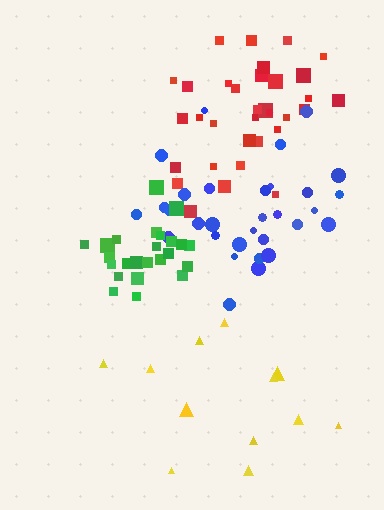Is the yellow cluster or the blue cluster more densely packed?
Blue.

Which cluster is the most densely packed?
Green.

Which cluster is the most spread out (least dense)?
Yellow.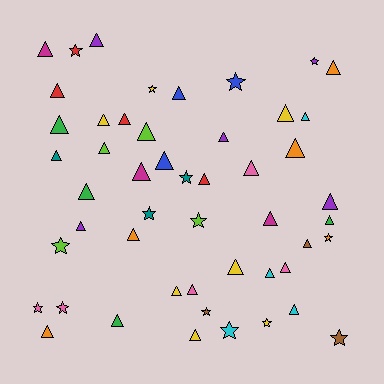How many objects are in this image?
There are 50 objects.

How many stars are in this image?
There are 15 stars.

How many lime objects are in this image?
There are 4 lime objects.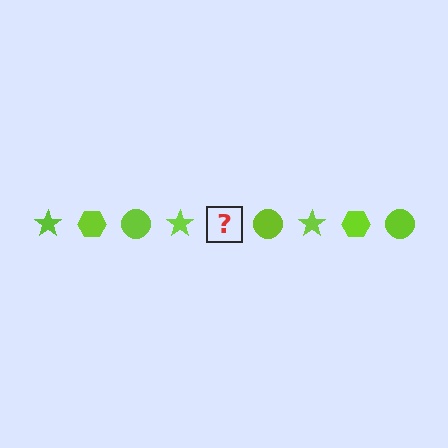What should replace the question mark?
The question mark should be replaced with a lime hexagon.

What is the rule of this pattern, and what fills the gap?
The rule is that the pattern cycles through star, hexagon, circle shapes in lime. The gap should be filled with a lime hexagon.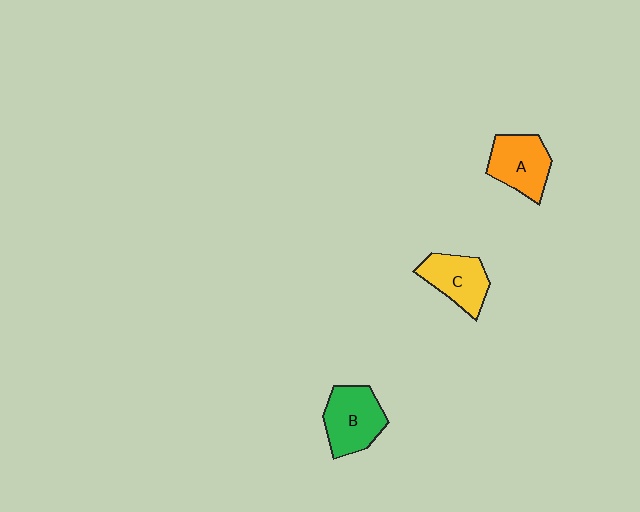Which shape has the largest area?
Shape B (green).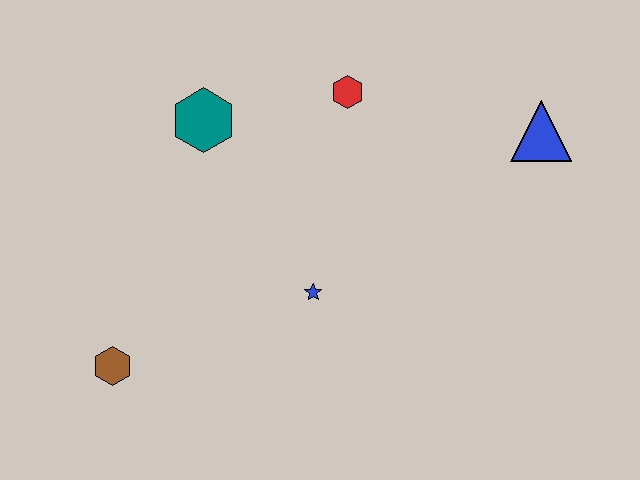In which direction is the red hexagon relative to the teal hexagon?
The red hexagon is to the right of the teal hexagon.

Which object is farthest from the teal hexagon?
The blue triangle is farthest from the teal hexagon.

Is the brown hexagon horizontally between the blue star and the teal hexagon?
No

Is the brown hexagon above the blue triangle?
No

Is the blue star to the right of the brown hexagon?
Yes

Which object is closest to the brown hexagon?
The blue star is closest to the brown hexagon.